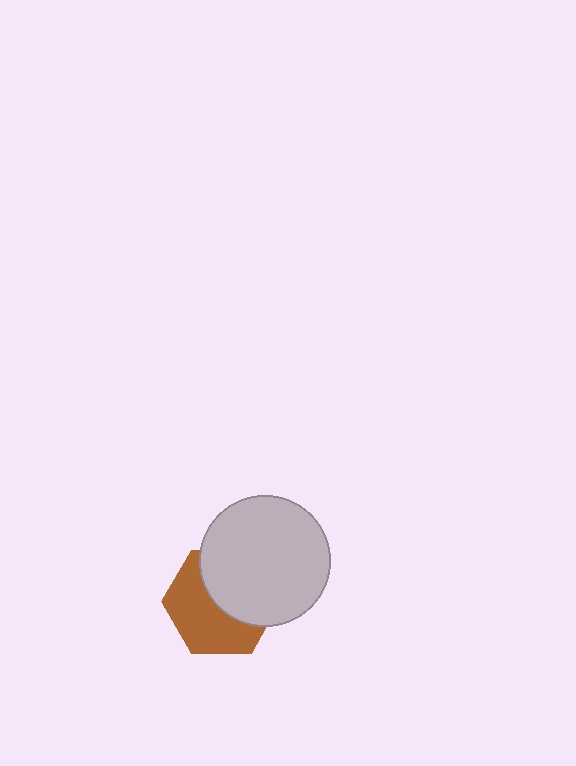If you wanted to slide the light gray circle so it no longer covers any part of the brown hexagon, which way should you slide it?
Slide it toward the upper-right — that is the most direct way to separate the two shapes.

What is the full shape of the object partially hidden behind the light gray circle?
The partially hidden object is a brown hexagon.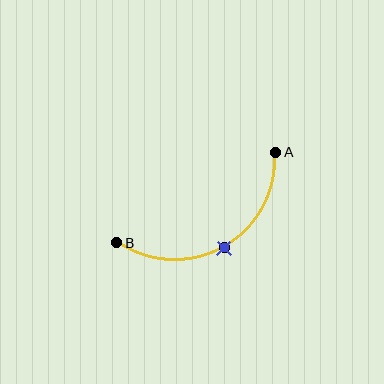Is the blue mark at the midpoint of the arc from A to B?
Yes. The blue mark lies on the arc at equal arc-length from both A and B — it is the arc midpoint.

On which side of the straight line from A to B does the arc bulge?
The arc bulges below the straight line connecting A and B.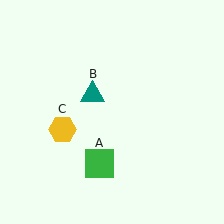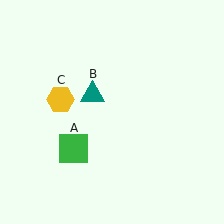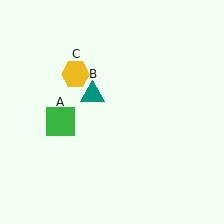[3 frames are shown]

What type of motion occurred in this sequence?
The green square (object A), yellow hexagon (object C) rotated clockwise around the center of the scene.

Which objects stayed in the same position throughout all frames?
Teal triangle (object B) remained stationary.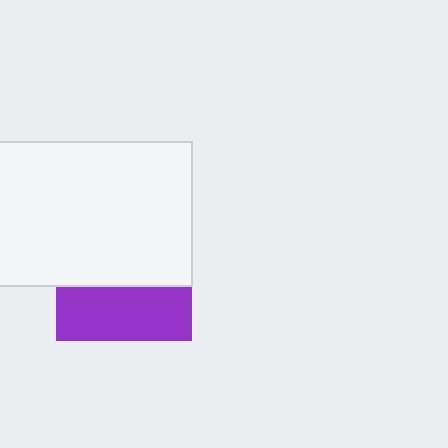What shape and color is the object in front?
The object in front is a white rectangle.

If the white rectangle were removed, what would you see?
You would see the complete purple square.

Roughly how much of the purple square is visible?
A small part of it is visible (roughly 39%).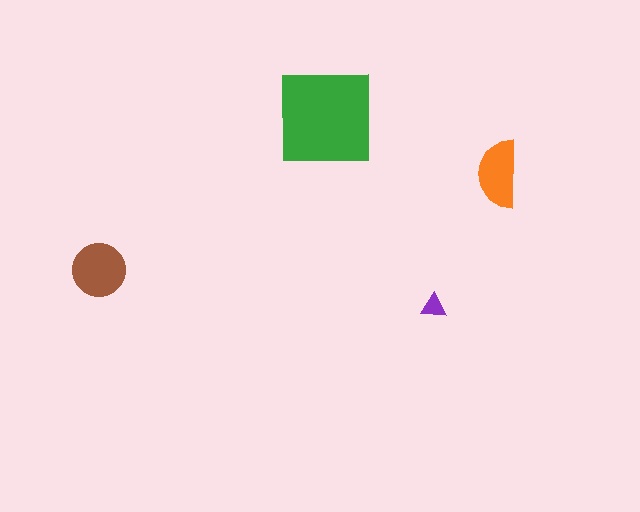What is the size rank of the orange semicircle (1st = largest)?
3rd.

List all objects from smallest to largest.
The purple triangle, the orange semicircle, the brown circle, the green square.